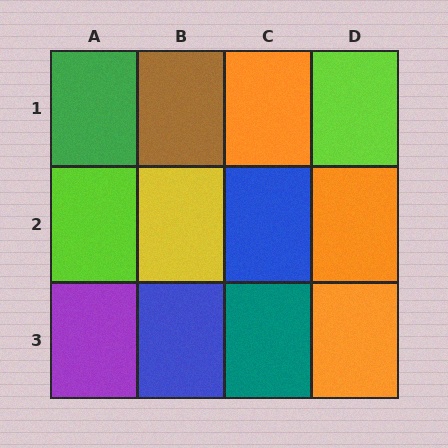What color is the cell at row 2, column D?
Orange.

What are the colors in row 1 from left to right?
Green, brown, orange, lime.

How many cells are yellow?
1 cell is yellow.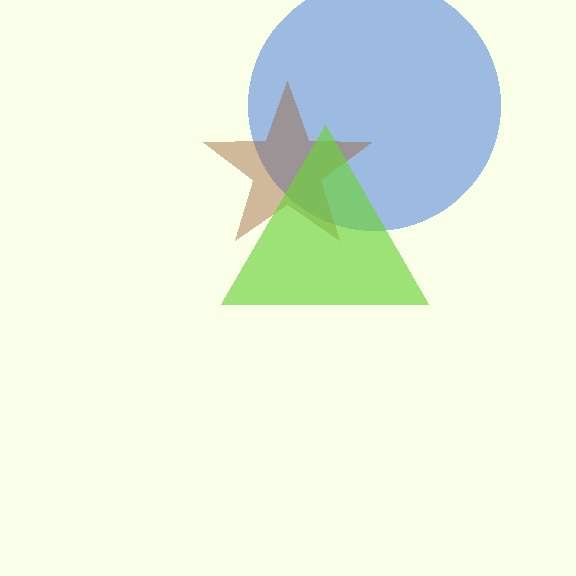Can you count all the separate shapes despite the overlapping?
Yes, there are 3 separate shapes.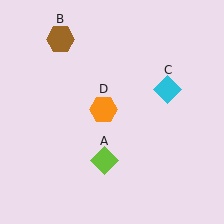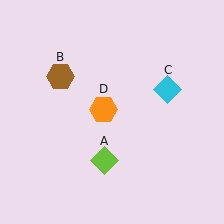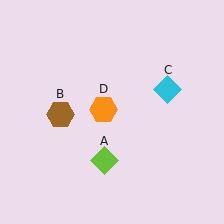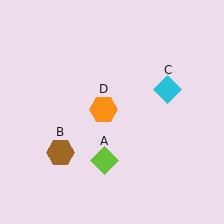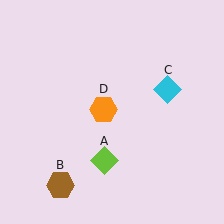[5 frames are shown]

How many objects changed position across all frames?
1 object changed position: brown hexagon (object B).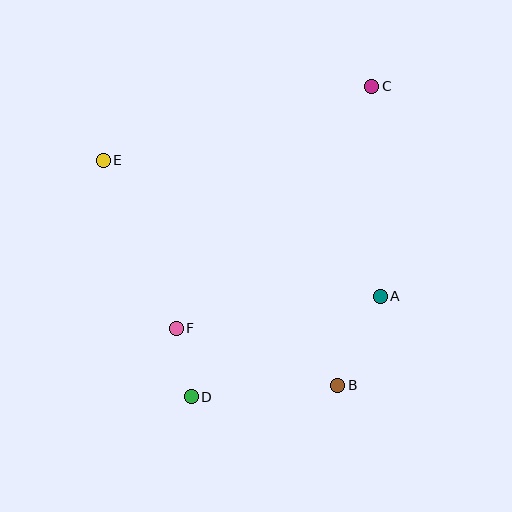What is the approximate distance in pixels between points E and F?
The distance between E and F is approximately 183 pixels.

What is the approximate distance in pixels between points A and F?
The distance between A and F is approximately 206 pixels.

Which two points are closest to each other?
Points D and F are closest to each other.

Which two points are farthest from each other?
Points C and D are farthest from each other.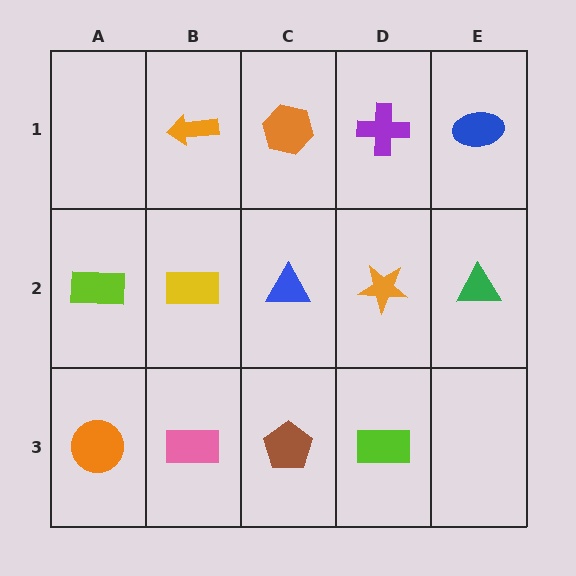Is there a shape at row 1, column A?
No, that cell is empty.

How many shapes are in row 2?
5 shapes.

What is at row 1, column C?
An orange hexagon.